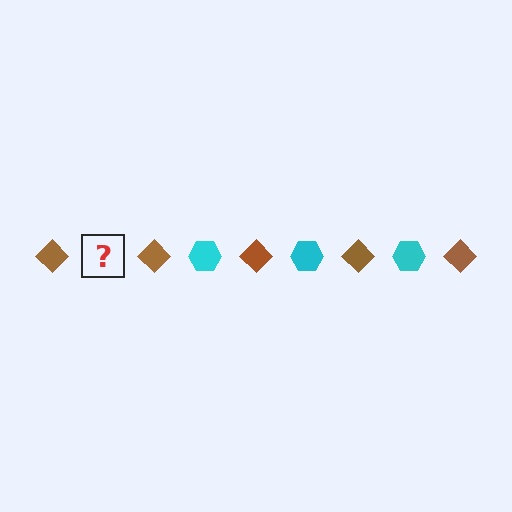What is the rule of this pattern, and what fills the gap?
The rule is that the pattern alternates between brown diamond and cyan hexagon. The gap should be filled with a cyan hexagon.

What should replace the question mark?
The question mark should be replaced with a cyan hexagon.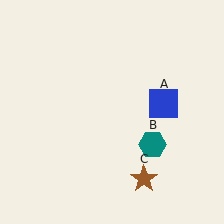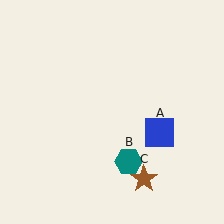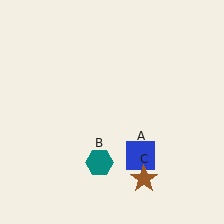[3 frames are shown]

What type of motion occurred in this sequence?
The blue square (object A), teal hexagon (object B) rotated clockwise around the center of the scene.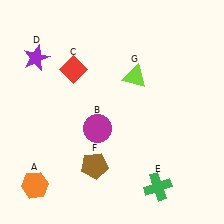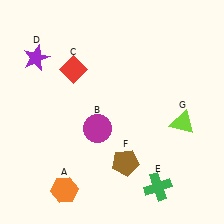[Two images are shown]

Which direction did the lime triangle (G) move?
The lime triangle (G) moved right.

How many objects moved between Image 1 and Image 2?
3 objects moved between the two images.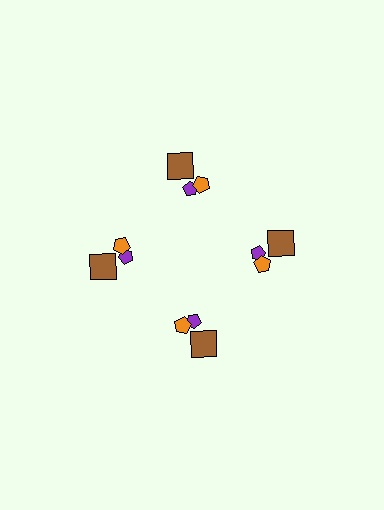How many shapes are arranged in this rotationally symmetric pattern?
There are 12 shapes, arranged in 4 groups of 3.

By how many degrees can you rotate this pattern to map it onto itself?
The pattern maps onto itself every 90 degrees of rotation.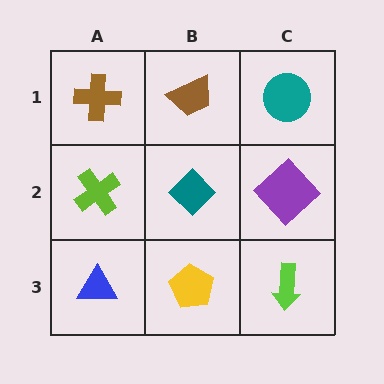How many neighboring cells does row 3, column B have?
3.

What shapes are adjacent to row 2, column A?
A brown cross (row 1, column A), a blue triangle (row 3, column A), a teal diamond (row 2, column B).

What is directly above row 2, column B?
A brown trapezoid.